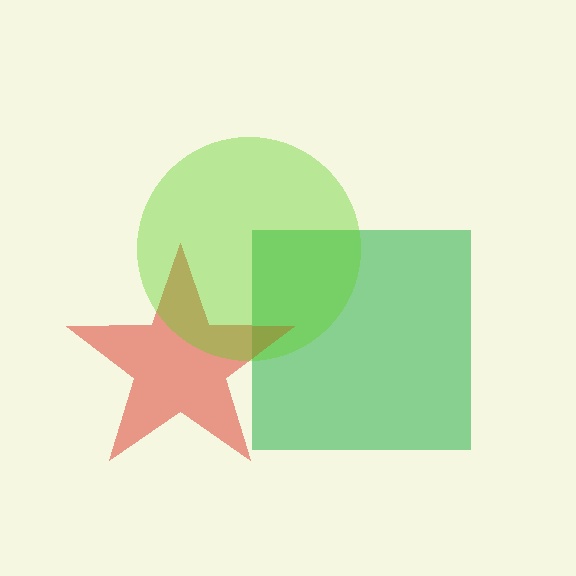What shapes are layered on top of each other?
The layered shapes are: a green square, a red star, a lime circle.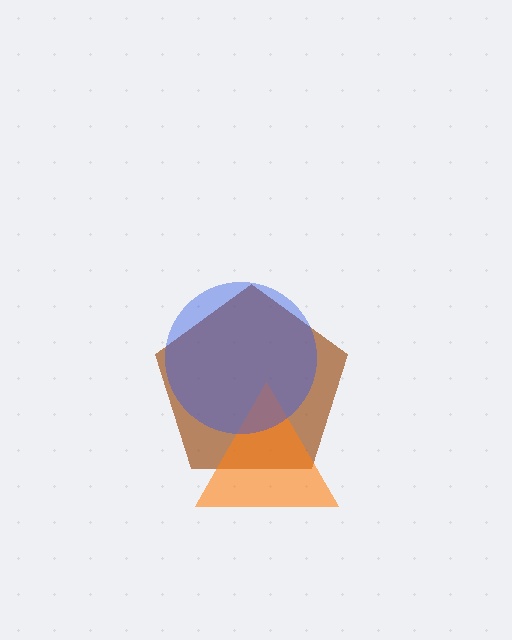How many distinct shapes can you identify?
There are 3 distinct shapes: a brown pentagon, an orange triangle, a blue circle.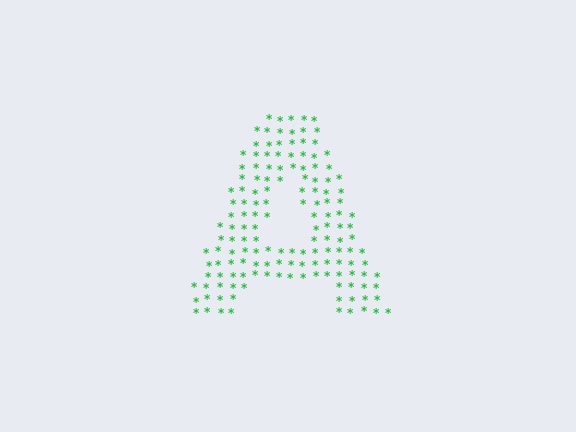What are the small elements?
The small elements are asterisks.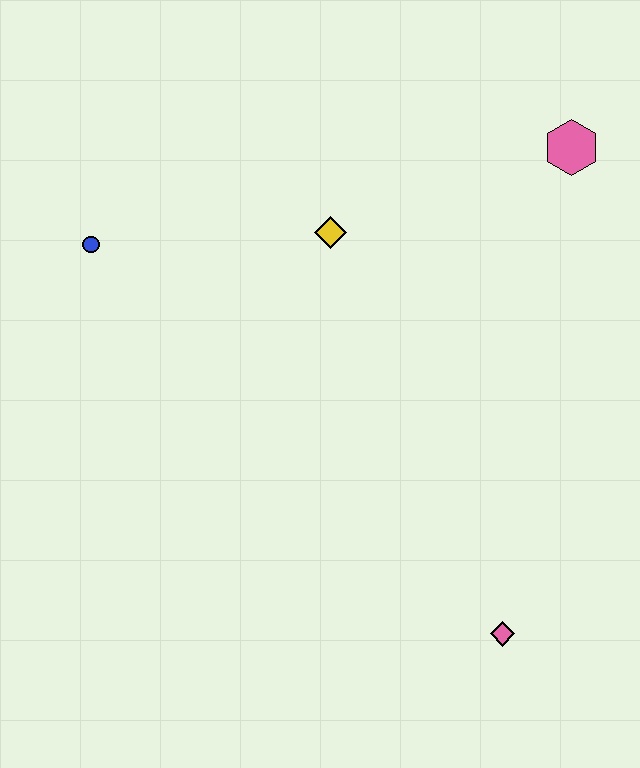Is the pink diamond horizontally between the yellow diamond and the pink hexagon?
Yes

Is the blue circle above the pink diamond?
Yes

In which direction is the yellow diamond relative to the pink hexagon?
The yellow diamond is to the left of the pink hexagon.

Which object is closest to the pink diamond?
The yellow diamond is closest to the pink diamond.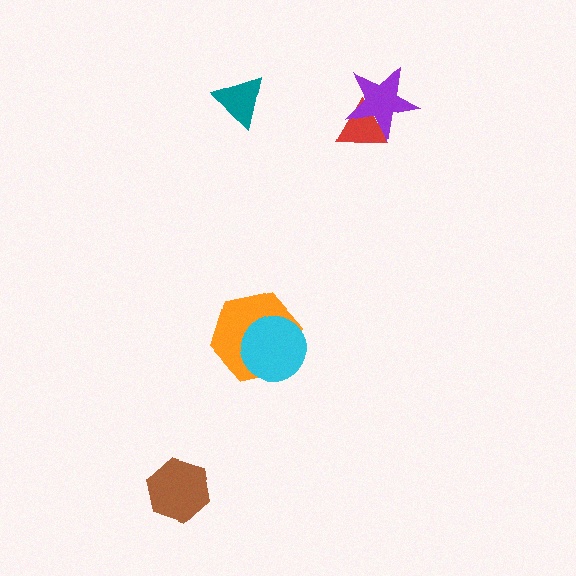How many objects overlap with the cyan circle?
1 object overlaps with the cyan circle.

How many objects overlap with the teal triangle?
0 objects overlap with the teal triangle.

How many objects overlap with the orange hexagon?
1 object overlaps with the orange hexagon.